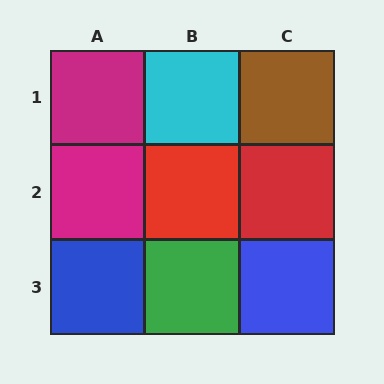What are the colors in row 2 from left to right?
Magenta, red, red.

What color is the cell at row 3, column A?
Blue.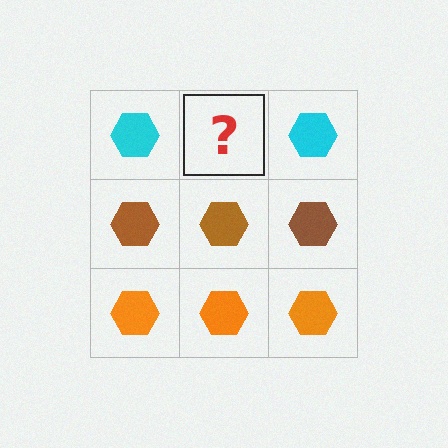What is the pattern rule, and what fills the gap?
The rule is that each row has a consistent color. The gap should be filled with a cyan hexagon.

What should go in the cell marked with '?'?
The missing cell should contain a cyan hexagon.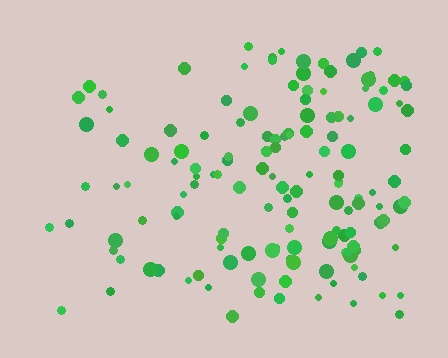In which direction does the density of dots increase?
From left to right, with the right side densest.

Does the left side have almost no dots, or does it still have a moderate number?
Still a moderate number, just noticeably fewer than the right.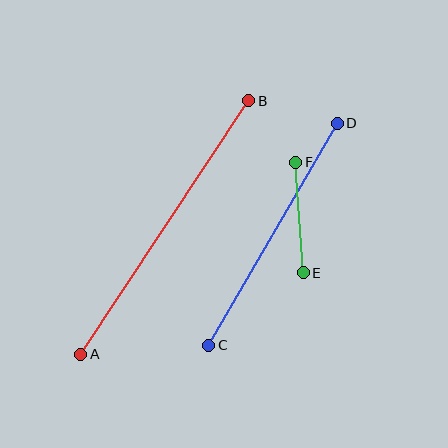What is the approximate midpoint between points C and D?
The midpoint is at approximately (273, 234) pixels.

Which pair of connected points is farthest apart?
Points A and B are farthest apart.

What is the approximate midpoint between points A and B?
The midpoint is at approximately (165, 228) pixels.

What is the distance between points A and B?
The distance is approximately 304 pixels.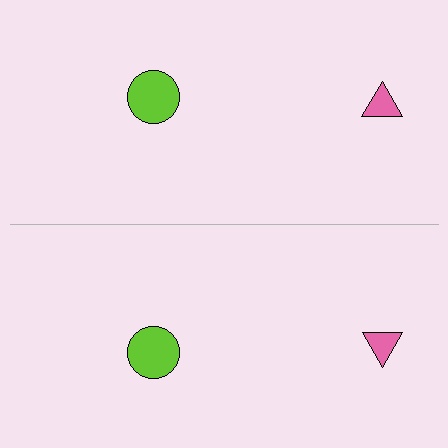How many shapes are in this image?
There are 4 shapes in this image.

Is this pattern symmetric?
Yes, this pattern has bilateral (reflection) symmetry.